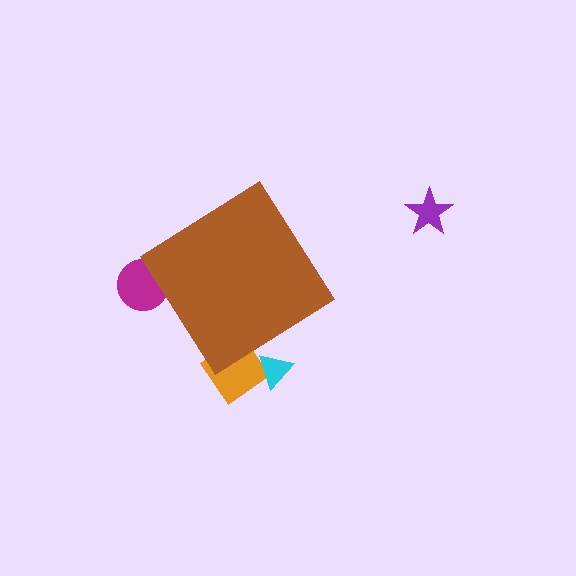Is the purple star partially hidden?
No, the purple star is fully visible.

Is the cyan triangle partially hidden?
Yes, the cyan triangle is partially hidden behind the brown diamond.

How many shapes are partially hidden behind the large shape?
3 shapes are partially hidden.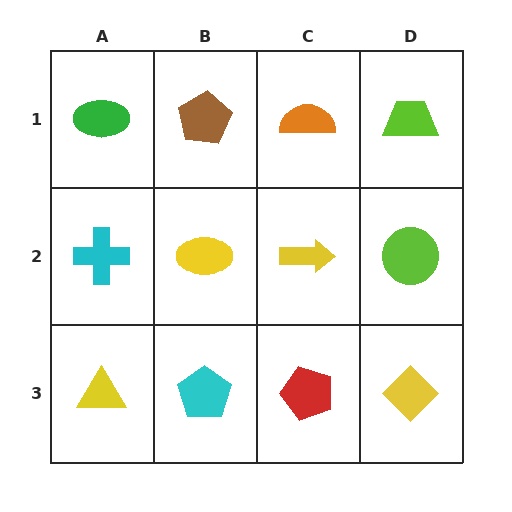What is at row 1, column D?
A lime trapezoid.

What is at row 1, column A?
A green ellipse.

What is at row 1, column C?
An orange semicircle.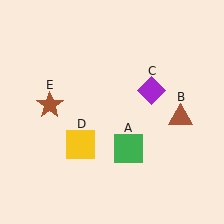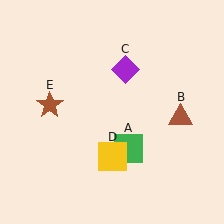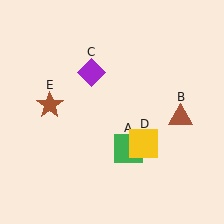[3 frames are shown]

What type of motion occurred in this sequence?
The purple diamond (object C), yellow square (object D) rotated counterclockwise around the center of the scene.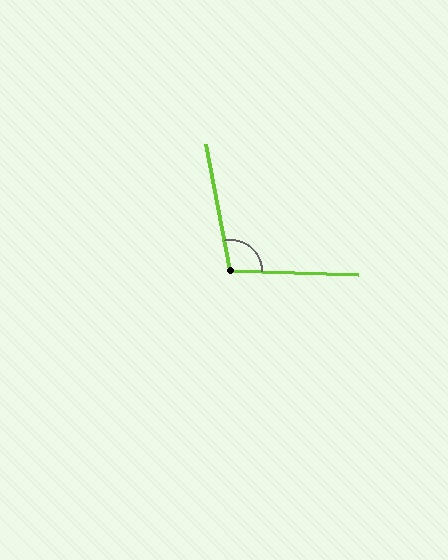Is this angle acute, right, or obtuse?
It is obtuse.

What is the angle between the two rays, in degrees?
Approximately 102 degrees.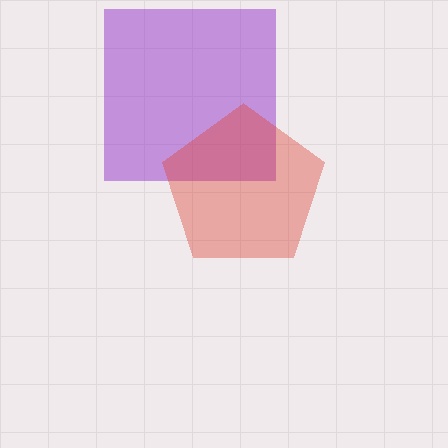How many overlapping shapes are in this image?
There are 2 overlapping shapes in the image.